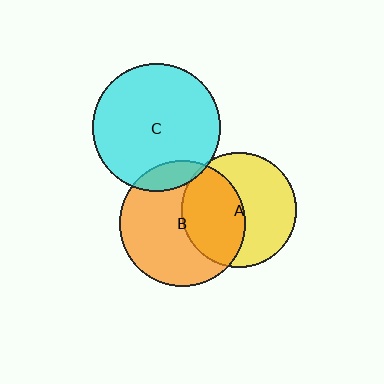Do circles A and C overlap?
Yes.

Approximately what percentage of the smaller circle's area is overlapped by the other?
Approximately 5%.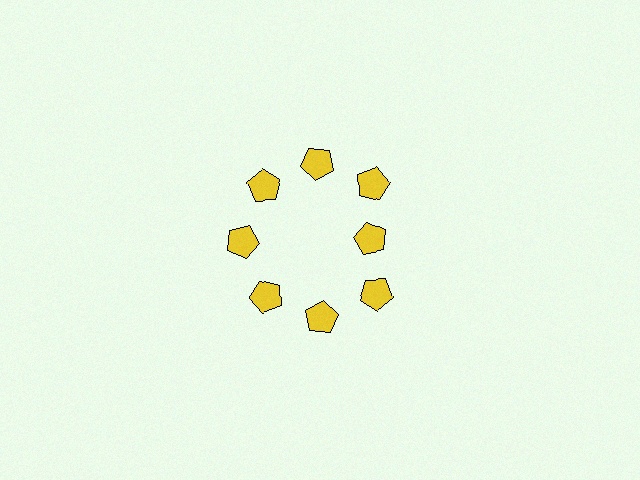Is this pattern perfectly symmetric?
No. The 8 yellow pentagons are arranged in a ring, but one element near the 3 o'clock position is pulled inward toward the center, breaking the 8-fold rotational symmetry.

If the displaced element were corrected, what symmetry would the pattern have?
It would have 8-fold rotational symmetry — the pattern would map onto itself every 45 degrees.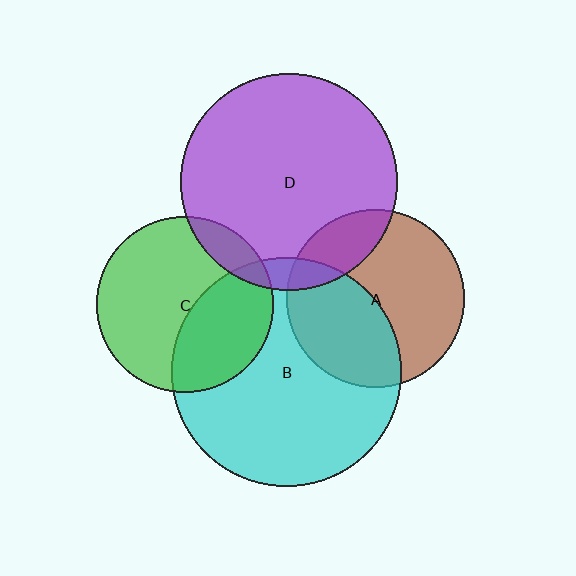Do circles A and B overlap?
Yes.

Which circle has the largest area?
Circle B (cyan).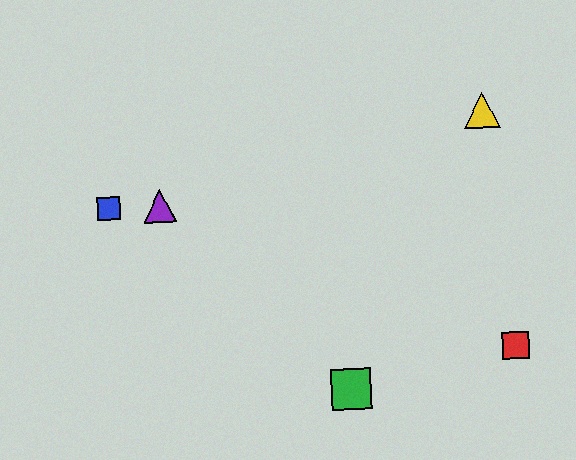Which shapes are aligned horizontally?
The blue square, the purple triangle are aligned horizontally.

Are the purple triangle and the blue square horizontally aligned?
Yes, both are at y≈206.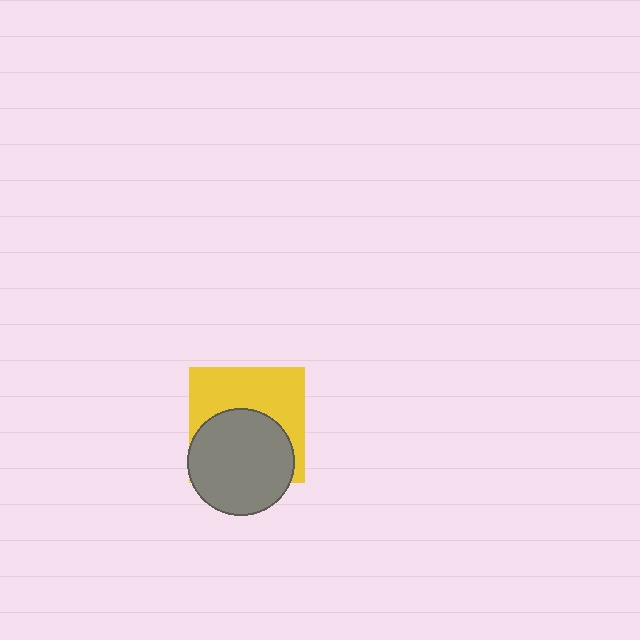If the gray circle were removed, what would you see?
You would see the complete yellow square.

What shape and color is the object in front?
The object in front is a gray circle.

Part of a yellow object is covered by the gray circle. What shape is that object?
It is a square.